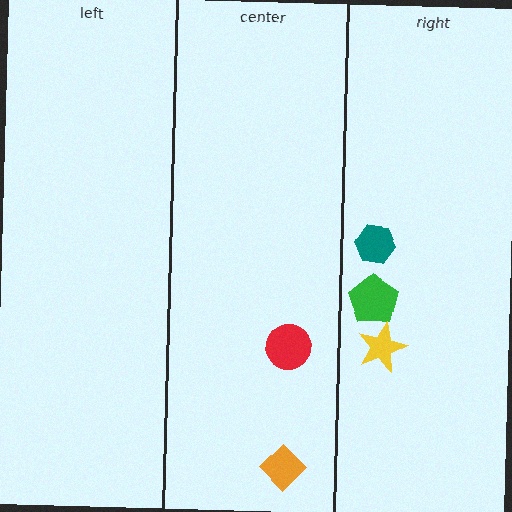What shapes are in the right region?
The teal hexagon, the green pentagon, the yellow star.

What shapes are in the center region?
The orange diamond, the red circle.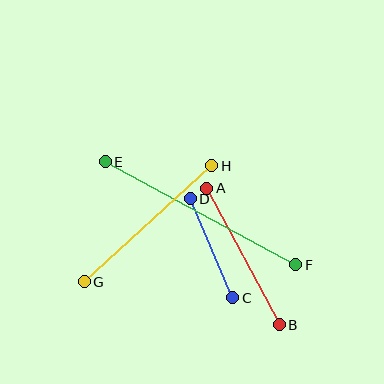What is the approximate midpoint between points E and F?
The midpoint is at approximately (200, 213) pixels.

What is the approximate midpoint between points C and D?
The midpoint is at approximately (211, 248) pixels.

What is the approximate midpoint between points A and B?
The midpoint is at approximately (243, 256) pixels.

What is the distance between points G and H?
The distance is approximately 173 pixels.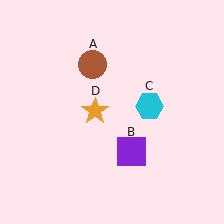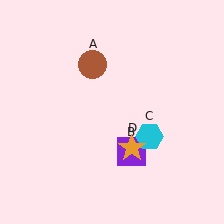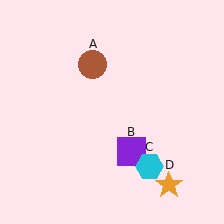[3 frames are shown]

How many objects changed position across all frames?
2 objects changed position: cyan hexagon (object C), orange star (object D).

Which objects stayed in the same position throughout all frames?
Brown circle (object A) and purple square (object B) remained stationary.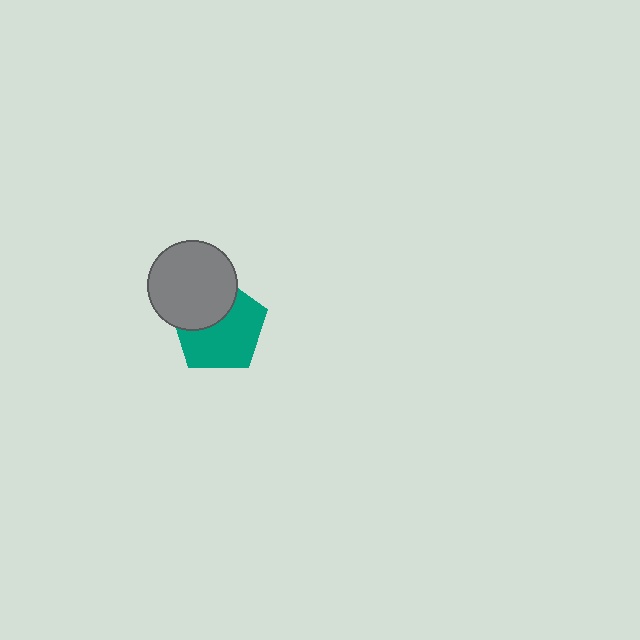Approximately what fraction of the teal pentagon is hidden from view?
Roughly 37% of the teal pentagon is hidden behind the gray circle.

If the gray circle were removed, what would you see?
You would see the complete teal pentagon.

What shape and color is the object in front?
The object in front is a gray circle.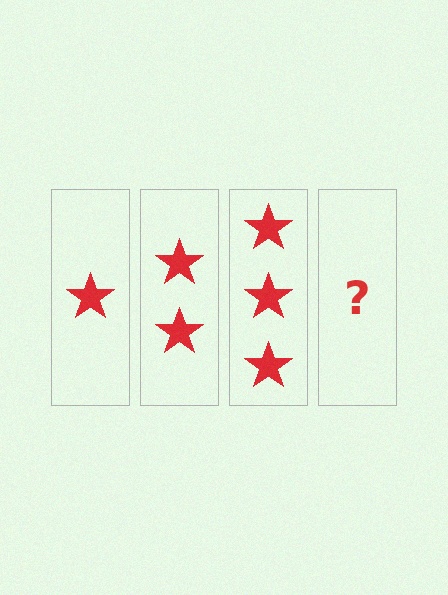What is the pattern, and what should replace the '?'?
The pattern is that each step adds one more star. The '?' should be 4 stars.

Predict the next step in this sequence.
The next step is 4 stars.